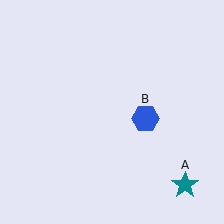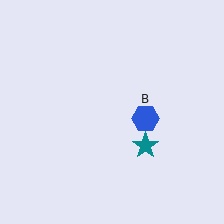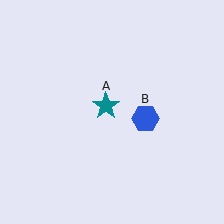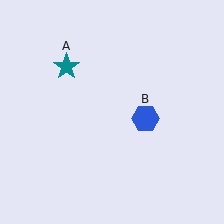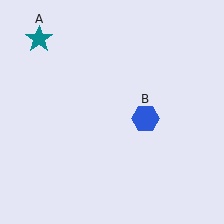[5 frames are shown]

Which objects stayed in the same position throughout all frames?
Blue hexagon (object B) remained stationary.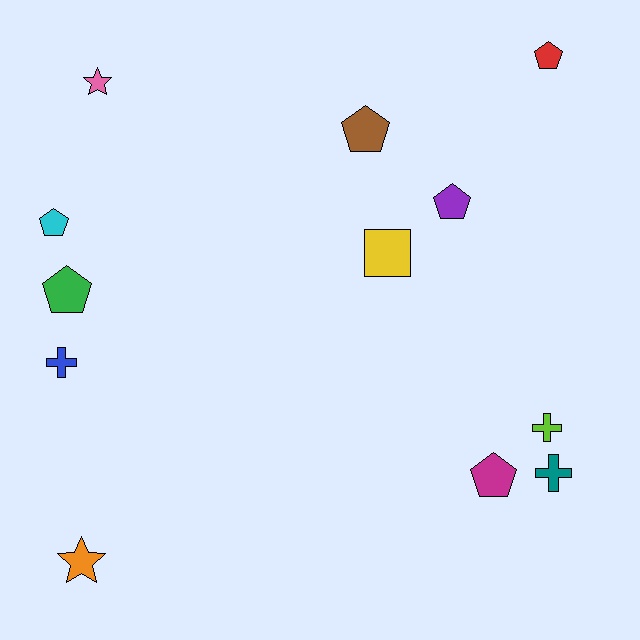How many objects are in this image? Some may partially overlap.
There are 12 objects.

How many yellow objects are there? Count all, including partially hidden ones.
There is 1 yellow object.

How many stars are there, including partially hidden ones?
There are 2 stars.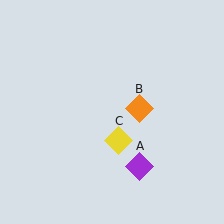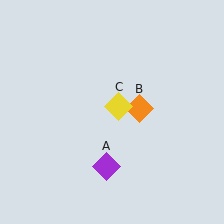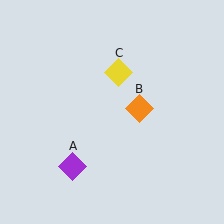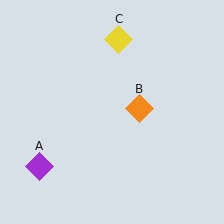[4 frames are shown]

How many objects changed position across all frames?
2 objects changed position: purple diamond (object A), yellow diamond (object C).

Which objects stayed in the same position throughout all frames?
Orange diamond (object B) remained stationary.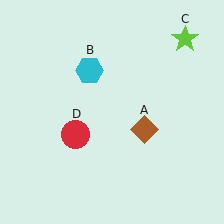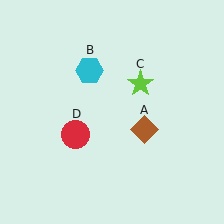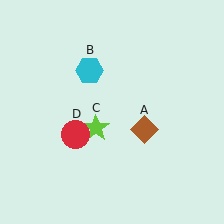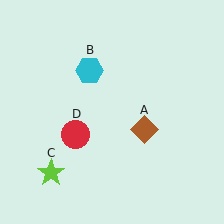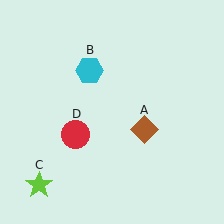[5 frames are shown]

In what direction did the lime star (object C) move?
The lime star (object C) moved down and to the left.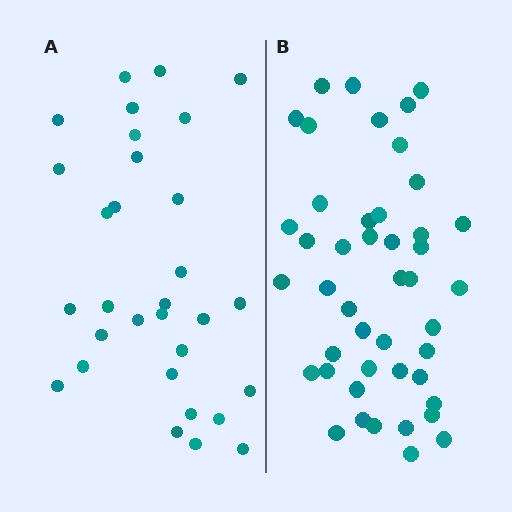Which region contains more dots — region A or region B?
Region B (the right region) has more dots.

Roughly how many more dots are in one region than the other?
Region B has approximately 15 more dots than region A.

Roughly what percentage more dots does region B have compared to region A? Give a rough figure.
About 45% more.